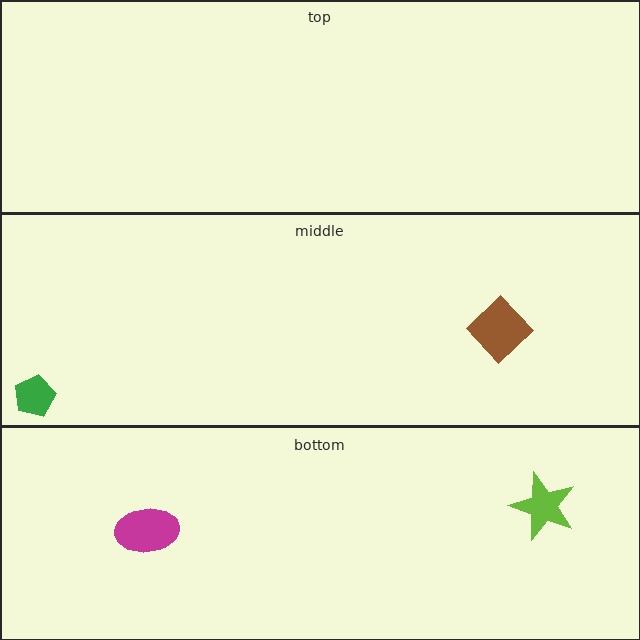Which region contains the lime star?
The bottom region.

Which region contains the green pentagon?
The middle region.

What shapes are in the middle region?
The green pentagon, the brown diamond.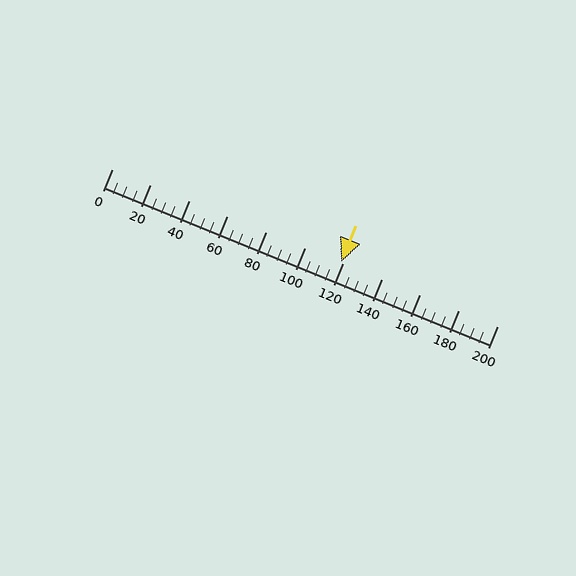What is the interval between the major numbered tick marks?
The major tick marks are spaced 20 units apart.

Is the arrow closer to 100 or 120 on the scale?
The arrow is closer to 120.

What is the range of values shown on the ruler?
The ruler shows values from 0 to 200.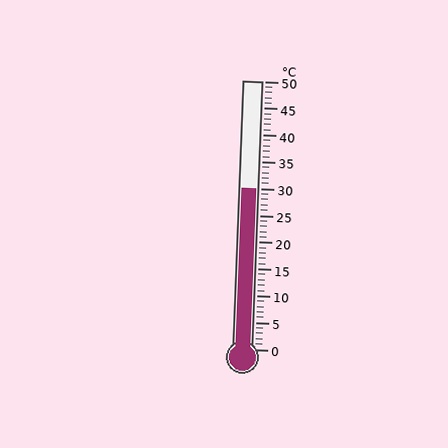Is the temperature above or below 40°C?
The temperature is below 40°C.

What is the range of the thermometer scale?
The thermometer scale ranges from 0°C to 50°C.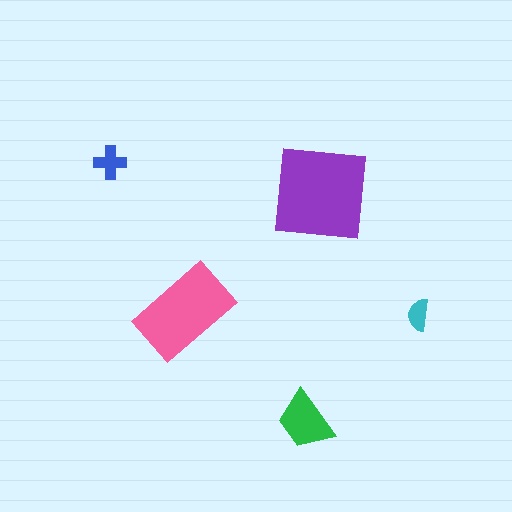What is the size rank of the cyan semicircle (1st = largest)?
5th.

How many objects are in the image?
There are 5 objects in the image.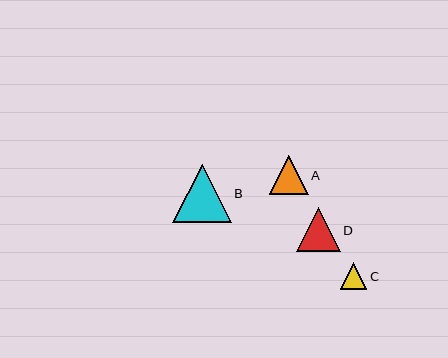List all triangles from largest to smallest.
From largest to smallest: B, D, A, C.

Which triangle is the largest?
Triangle B is the largest with a size of approximately 58 pixels.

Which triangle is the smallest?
Triangle C is the smallest with a size of approximately 26 pixels.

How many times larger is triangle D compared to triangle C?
Triangle D is approximately 1.7 times the size of triangle C.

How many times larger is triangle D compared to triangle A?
Triangle D is approximately 1.1 times the size of triangle A.